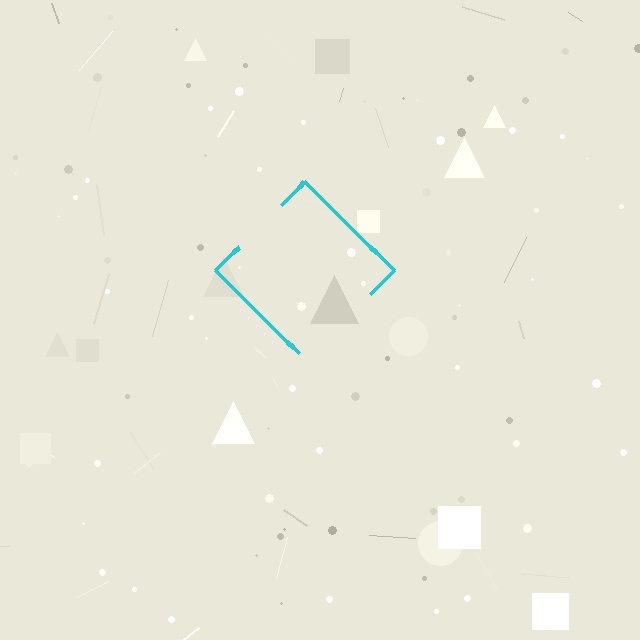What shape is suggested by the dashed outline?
The dashed outline suggests a diamond.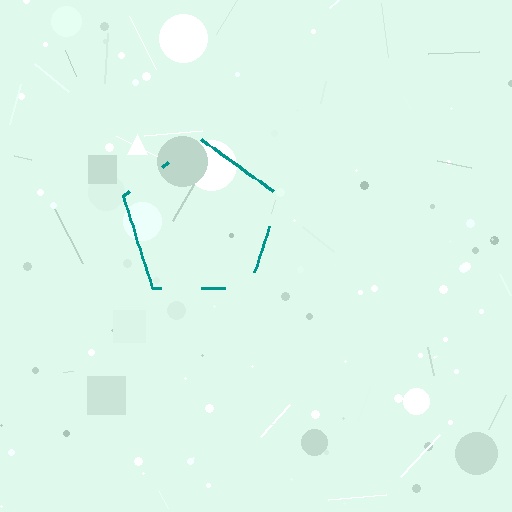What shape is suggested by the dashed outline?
The dashed outline suggests a pentagon.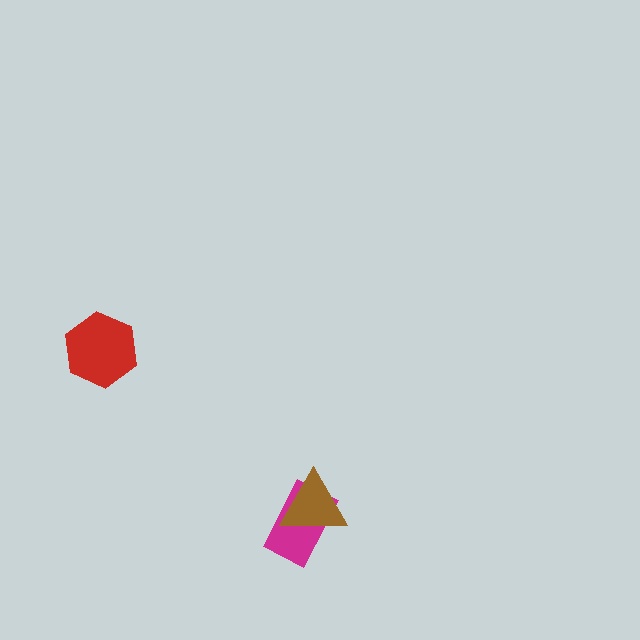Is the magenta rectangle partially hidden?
Yes, it is partially covered by another shape.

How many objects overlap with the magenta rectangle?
1 object overlaps with the magenta rectangle.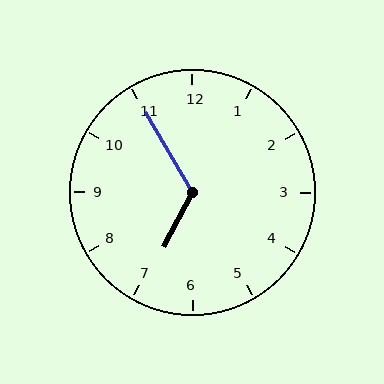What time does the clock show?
6:55.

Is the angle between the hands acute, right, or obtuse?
It is obtuse.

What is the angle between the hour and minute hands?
Approximately 122 degrees.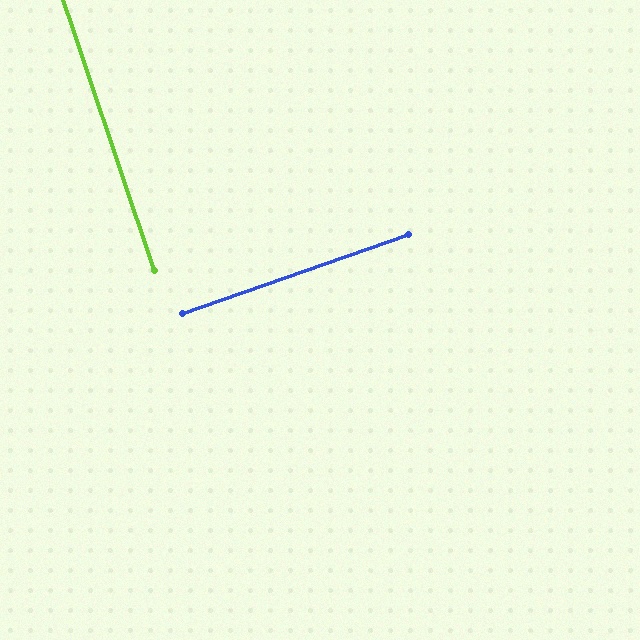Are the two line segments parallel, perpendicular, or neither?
Perpendicular — they meet at approximately 89°.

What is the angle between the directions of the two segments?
Approximately 89 degrees.